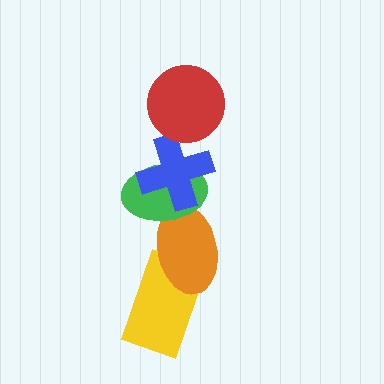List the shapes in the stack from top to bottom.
From top to bottom: the red circle, the blue cross, the green ellipse, the orange ellipse, the yellow rectangle.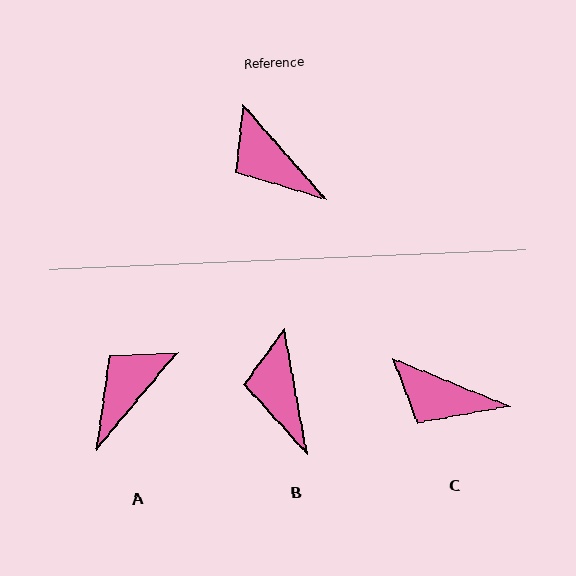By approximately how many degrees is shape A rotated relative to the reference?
Approximately 81 degrees clockwise.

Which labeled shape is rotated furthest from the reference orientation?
A, about 81 degrees away.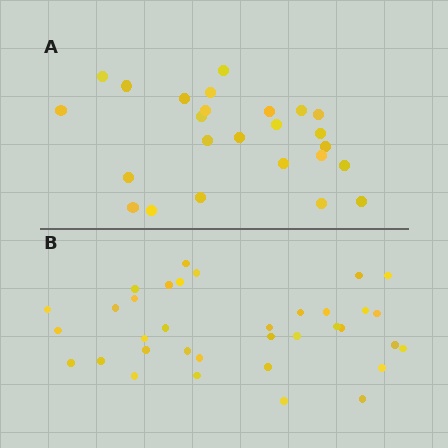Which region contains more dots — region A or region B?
Region B (the bottom region) has more dots.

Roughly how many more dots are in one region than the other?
Region B has roughly 10 or so more dots than region A.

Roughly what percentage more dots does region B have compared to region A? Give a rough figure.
About 40% more.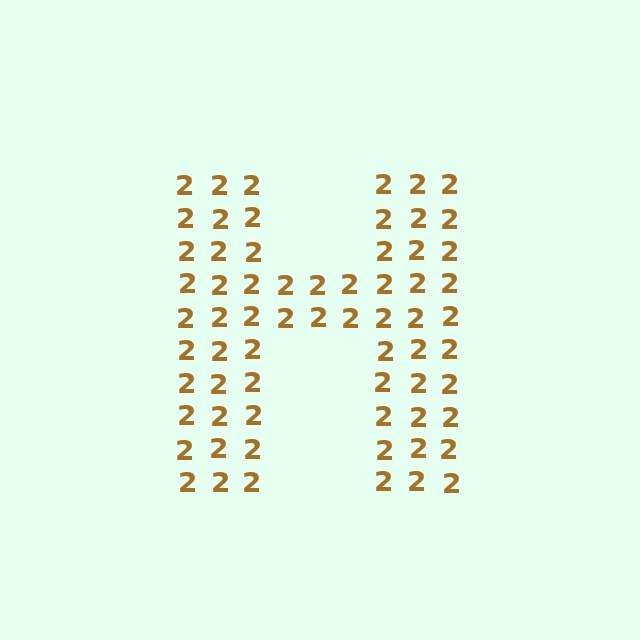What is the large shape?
The large shape is the letter H.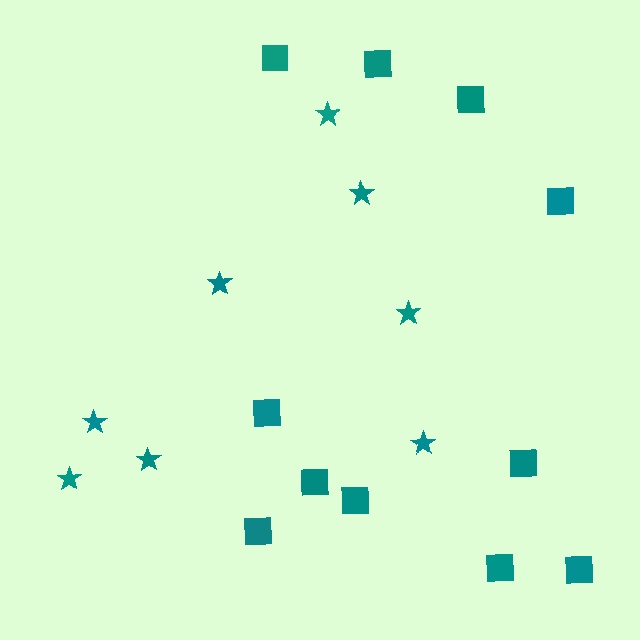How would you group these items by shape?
There are 2 groups: one group of stars (8) and one group of squares (11).